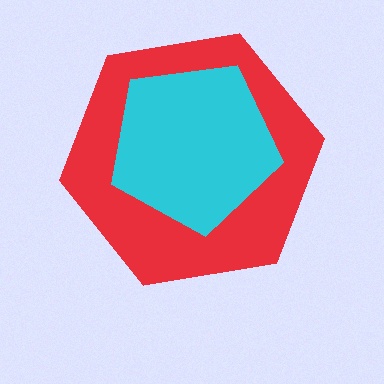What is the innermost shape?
The cyan pentagon.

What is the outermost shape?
The red hexagon.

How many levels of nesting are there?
2.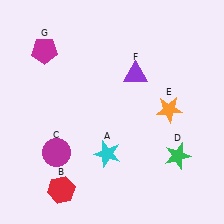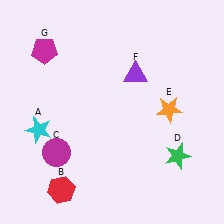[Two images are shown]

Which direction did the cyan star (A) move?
The cyan star (A) moved left.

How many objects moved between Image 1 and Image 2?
1 object moved between the two images.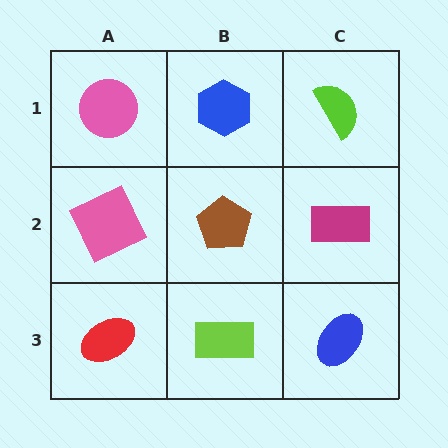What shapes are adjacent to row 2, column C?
A lime semicircle (row 1, column C), a blue ellipse (row 3, column C), a brown pentagon (row 2, column B).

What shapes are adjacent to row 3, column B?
A brown pentagon (row 2, column B), a red ellipse (row 3, column A), a blue ellipse (row 3, column C).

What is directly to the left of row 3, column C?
A lime rectangle.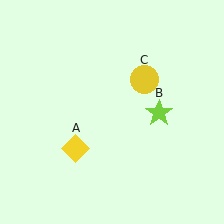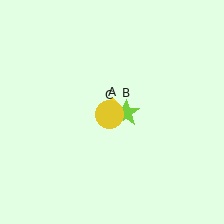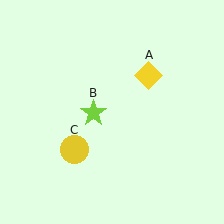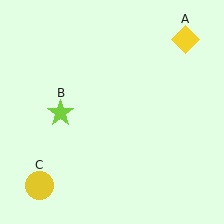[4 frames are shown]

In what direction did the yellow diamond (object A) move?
The yellow diamond (object A) moved up and to the right.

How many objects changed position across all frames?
3 objects changed position: yellow diamond (object A), lime star (object B), yellow circle (object C).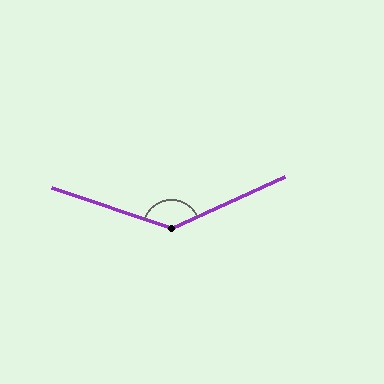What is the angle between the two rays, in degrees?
Approximately 137 degrees.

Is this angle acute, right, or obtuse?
It is obtuse.